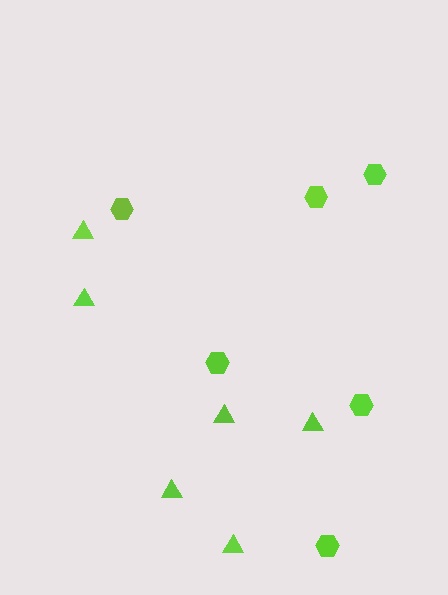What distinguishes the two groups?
There are 2 groups: one group of hexagons (6) and one group of triangles (6).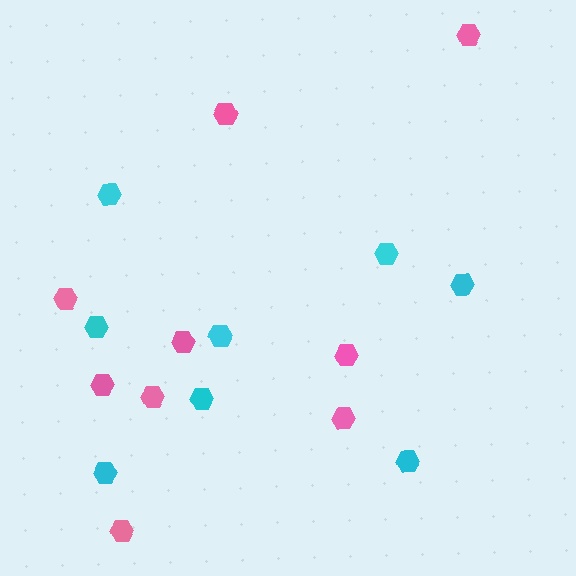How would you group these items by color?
There are 2 groups: one group of pink hexagons (9) and one group of cyan hexagons (8).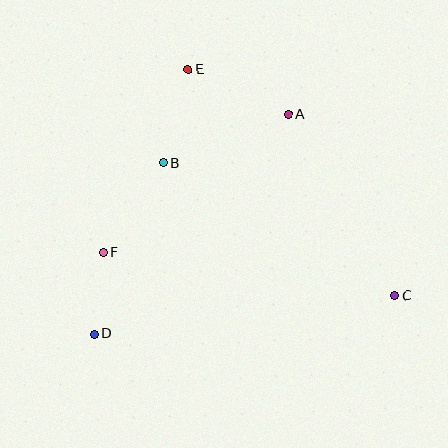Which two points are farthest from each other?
Points C and E are farthest from each other.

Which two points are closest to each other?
Points D and F are closest to each other.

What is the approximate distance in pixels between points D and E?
The distance between D and E is approximately 281 pixels.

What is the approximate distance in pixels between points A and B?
The distance between A and B is approximately 135 pixels.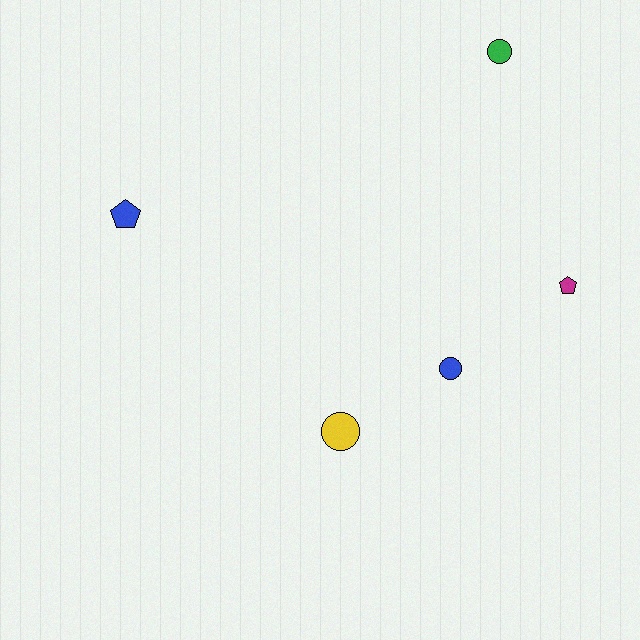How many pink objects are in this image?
There are no pink objects.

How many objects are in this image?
There are 5 objects.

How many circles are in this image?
There are 3 circles.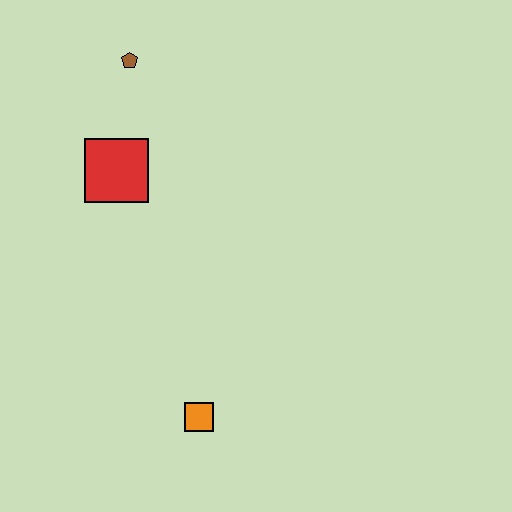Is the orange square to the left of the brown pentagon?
No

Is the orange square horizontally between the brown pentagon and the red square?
No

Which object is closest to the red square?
The brown pentagon is closest to the red square.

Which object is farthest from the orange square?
The brown pentagon is farthest from the orange square.